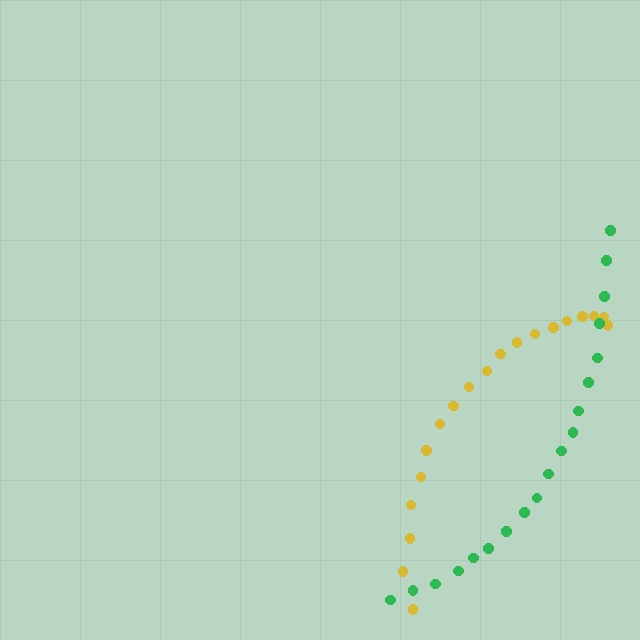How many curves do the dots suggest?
There are 2 distinct paths.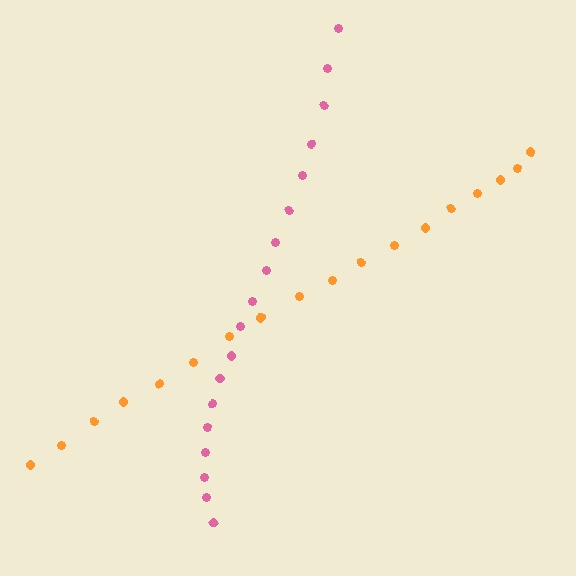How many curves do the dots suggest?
There are 2 distinct paths.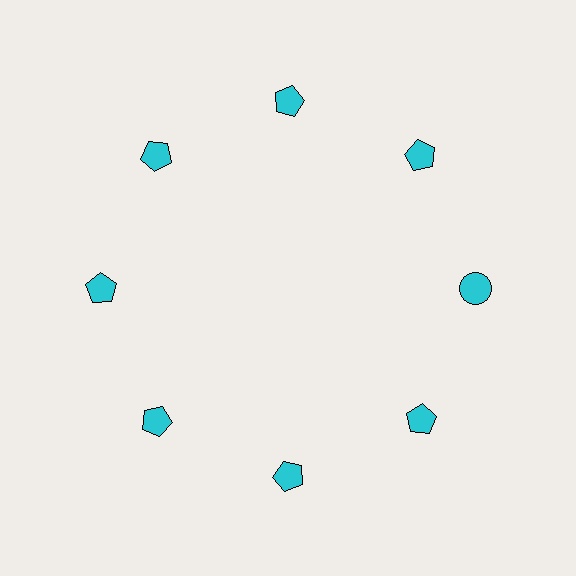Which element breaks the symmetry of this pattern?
The cyan circle at roughly the 3 o'clock position breaks the symmetry. All other shapes are cyan pentagons.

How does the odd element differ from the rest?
It has a different shape: circle instead of pentagon.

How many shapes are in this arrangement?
There are 8 shapes arranged in a ring pattern.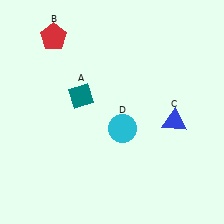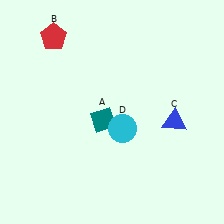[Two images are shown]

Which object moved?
The teal diamond (A) moved down.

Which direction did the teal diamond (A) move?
The teal diamond (A) moved down.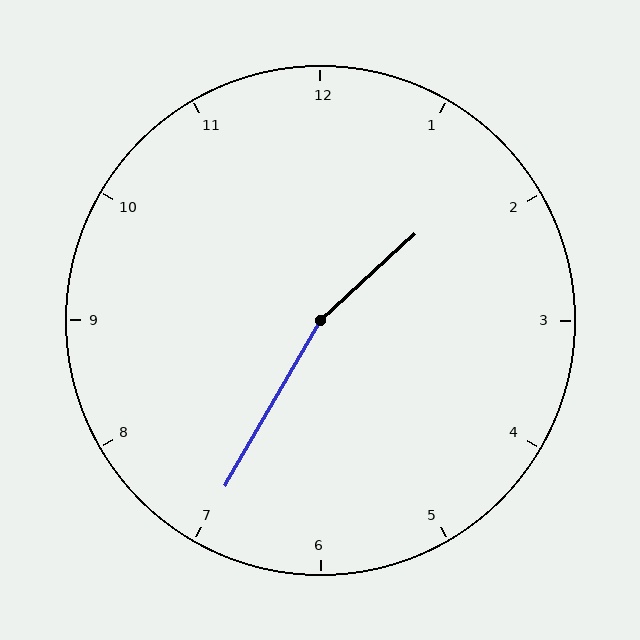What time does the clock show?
1:35.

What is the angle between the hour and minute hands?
Approximately 162 degrees.